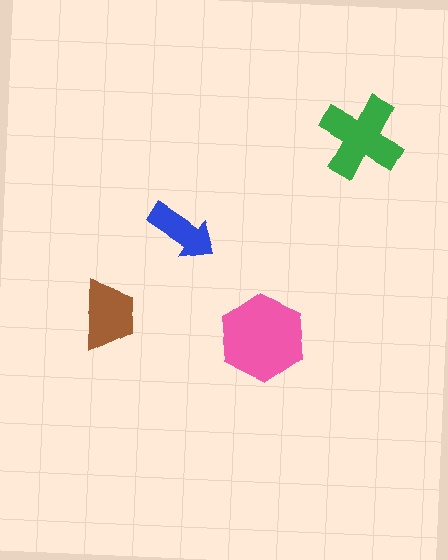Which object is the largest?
The pink hexagon.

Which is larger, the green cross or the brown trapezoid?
The green cross.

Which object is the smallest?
The blue arrow.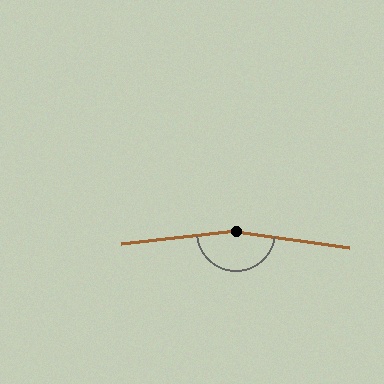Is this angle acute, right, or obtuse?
It is obtuse.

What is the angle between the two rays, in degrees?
Approximately 166 degrees.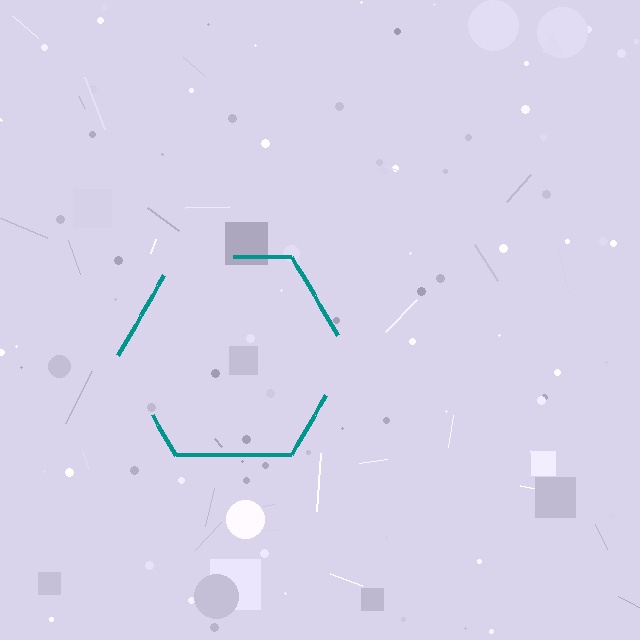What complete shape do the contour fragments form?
The contour fragments form a hexagon.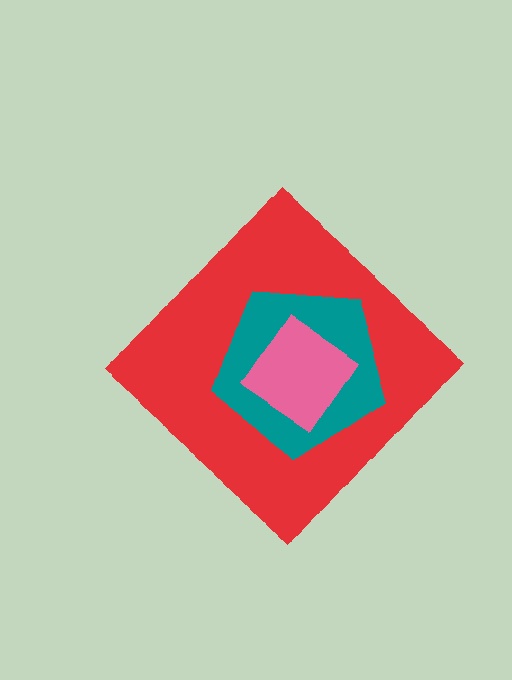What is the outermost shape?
The red diamond.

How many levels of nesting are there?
3.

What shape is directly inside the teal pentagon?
The pink diamond.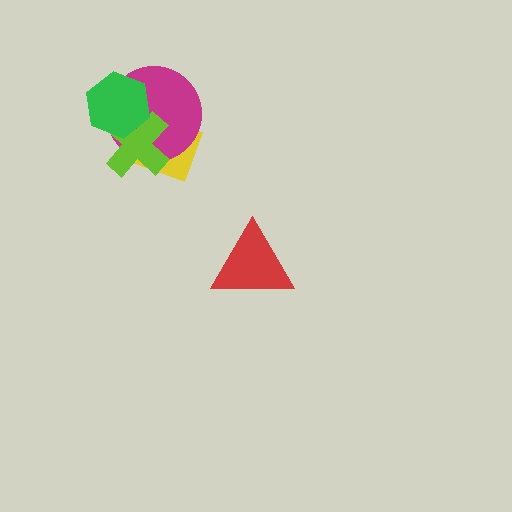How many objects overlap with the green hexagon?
2 objects overlap with the green hexagon.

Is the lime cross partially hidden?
Yes, it is partially covered by another shape.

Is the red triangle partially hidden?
No, no other shape covers it.